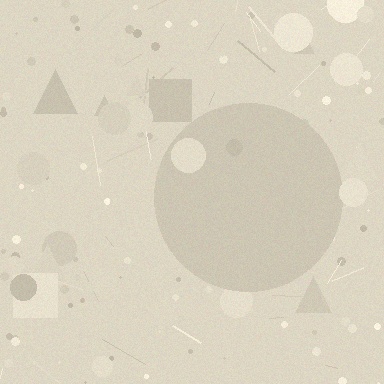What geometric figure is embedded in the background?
A circle is embedded in the background.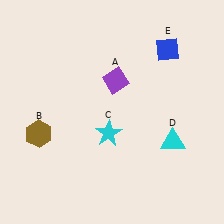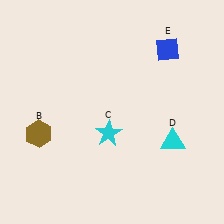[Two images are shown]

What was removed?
The purple diamond (A) was removed in Image 2.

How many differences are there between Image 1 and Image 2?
There is 1 difference between the two images.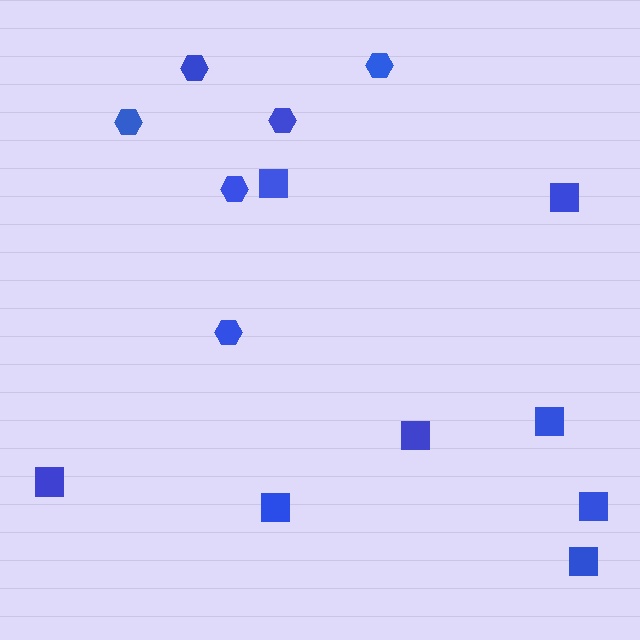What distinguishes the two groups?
There are 2 groups: one group of hexagons (6) and one group of squares (8).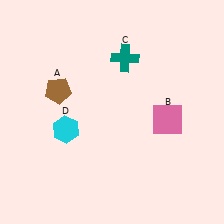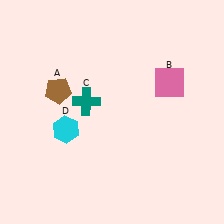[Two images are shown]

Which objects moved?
The objects that moved are: the pink square (B), the teal cross (C).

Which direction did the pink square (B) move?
The pink square (B) moved up.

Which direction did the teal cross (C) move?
The teal cross (C) moved down.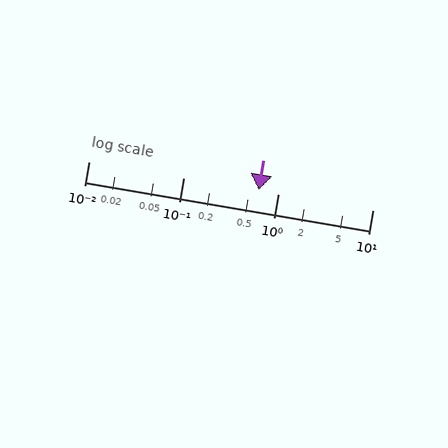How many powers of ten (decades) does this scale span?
The scale spans 3 decades, from 0.01 to 10.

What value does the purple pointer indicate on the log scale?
The pointer indicates approximately 0.62.